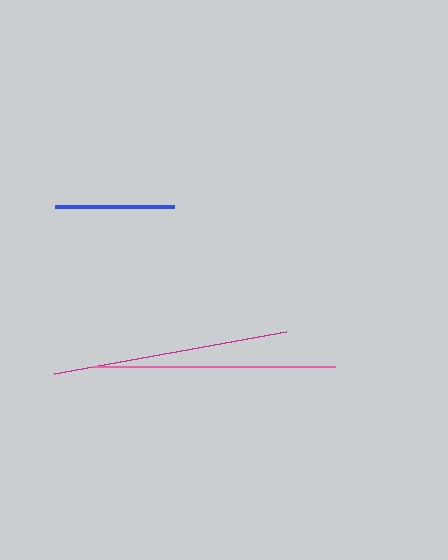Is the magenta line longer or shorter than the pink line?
The pink line is longer than the magenta line.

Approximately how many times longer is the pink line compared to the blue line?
The pink line is approximately 2.0 times the length of the blue line.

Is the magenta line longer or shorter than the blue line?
The magenta line is longer than the blue line.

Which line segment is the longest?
The pink line is the longest at approximately 242 pixels.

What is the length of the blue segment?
The blue segment is approximately 120 pixels long.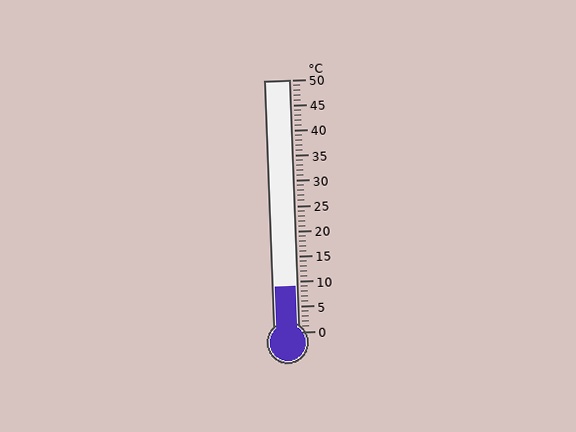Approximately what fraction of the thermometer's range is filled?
The thermometer is filled to approximately 20% of its range.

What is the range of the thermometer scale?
The thermometer scale ranges from 0°C to 50°C.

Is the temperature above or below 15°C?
The temperature is below 15°C.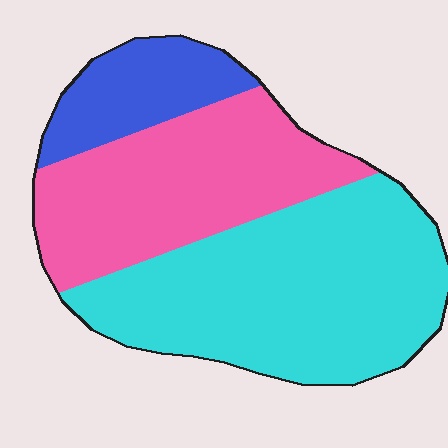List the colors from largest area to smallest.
From largest to smallest: cyan, pink, blue.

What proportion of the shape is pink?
Pink covers 35% of the shape.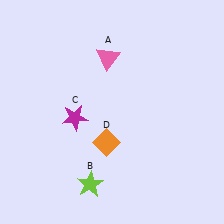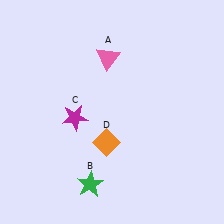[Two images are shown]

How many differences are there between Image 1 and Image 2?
There is 1 difference between the two images.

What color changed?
The star (B) changed from lime in Image 1 to green in Image 2.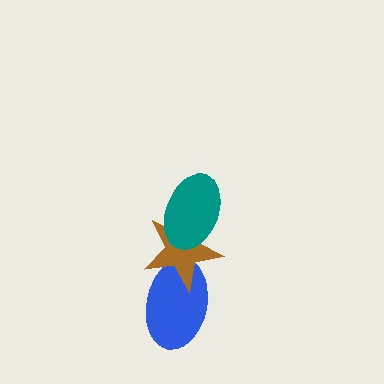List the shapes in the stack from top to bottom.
From top to bottom: the teal ellipse, the brown star, the blue ellipse.